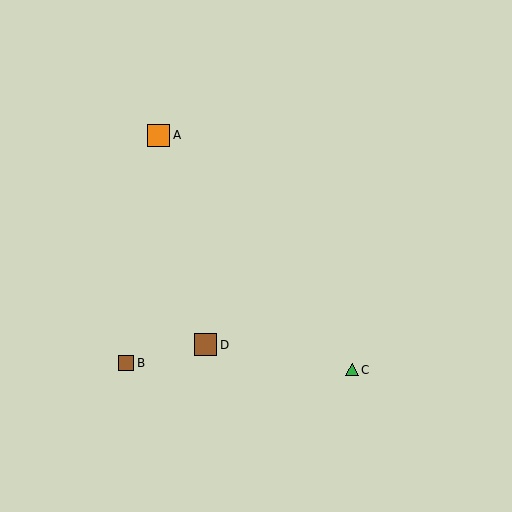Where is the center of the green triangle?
The center of the green triangle is at (352, 370).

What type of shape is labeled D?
Shape D is a brown square.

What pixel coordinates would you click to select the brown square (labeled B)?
Click at (126, 363) to select the brown square B.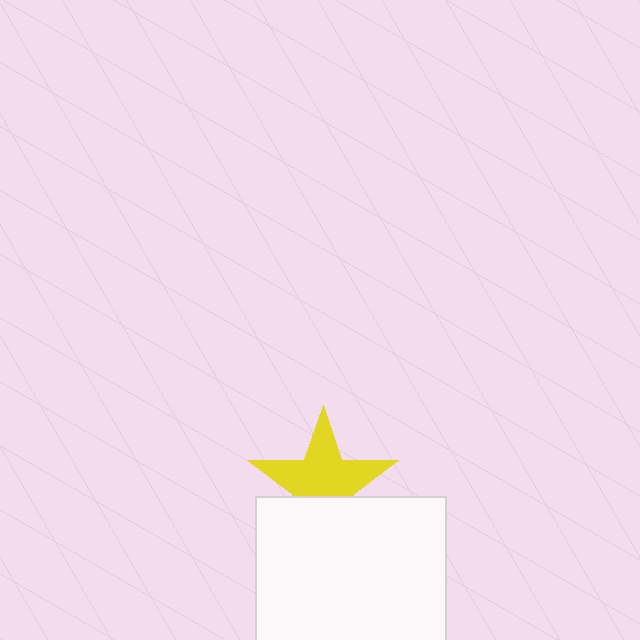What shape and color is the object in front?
The object in front is a white square.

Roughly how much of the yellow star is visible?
About half of it is visible (roughly 64%).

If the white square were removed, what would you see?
You would see the complete yellow star.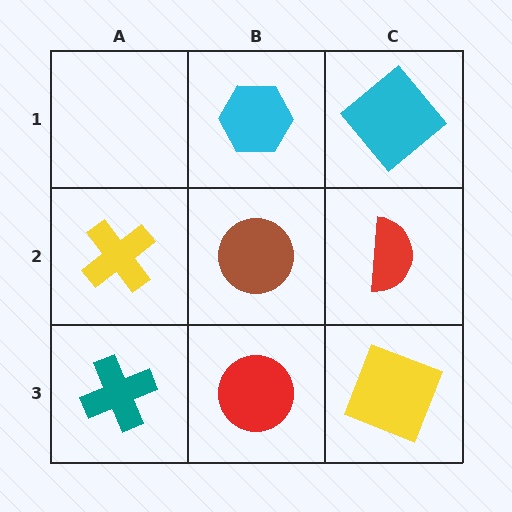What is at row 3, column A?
A teal cross.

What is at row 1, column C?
A cyan diamond.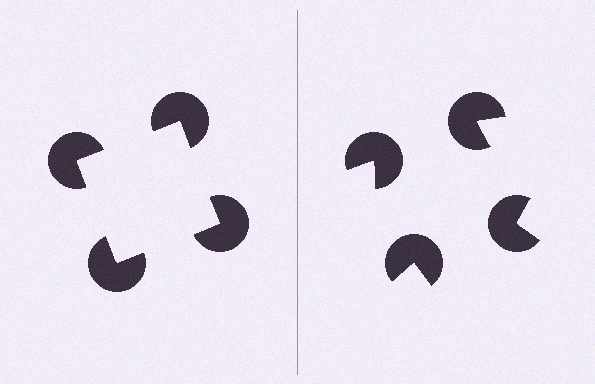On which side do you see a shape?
An illusory square appears on the left side. On the right side the wedge cuts are rotated, so no coherent shape forms.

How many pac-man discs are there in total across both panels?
8 — 4 on each side.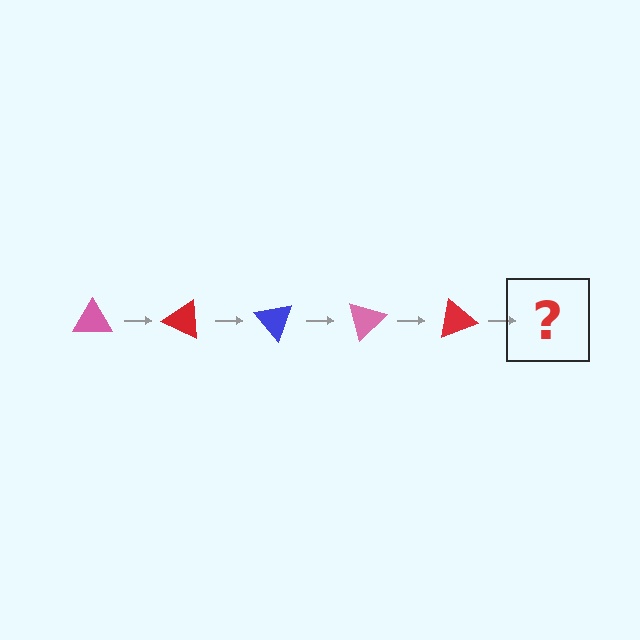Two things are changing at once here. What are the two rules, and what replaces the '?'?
The two rules are that it rotates 25 degrees each step and the color cycles through pink, red, and blue. The '?' should be a blue triangle, rotated 125 degrees from the start.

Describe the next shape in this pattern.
It should be a blue triangle, rotated 125 degrees from the start.